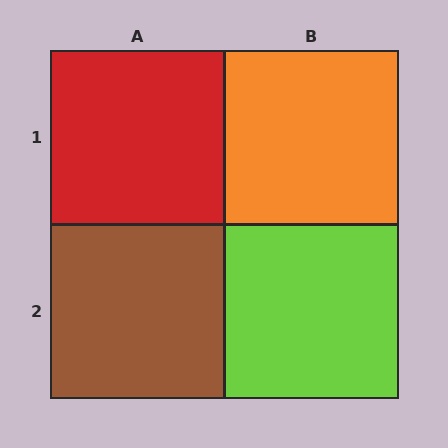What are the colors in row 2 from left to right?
Brown, lime.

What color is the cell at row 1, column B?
Orange.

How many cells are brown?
1 cell is brown.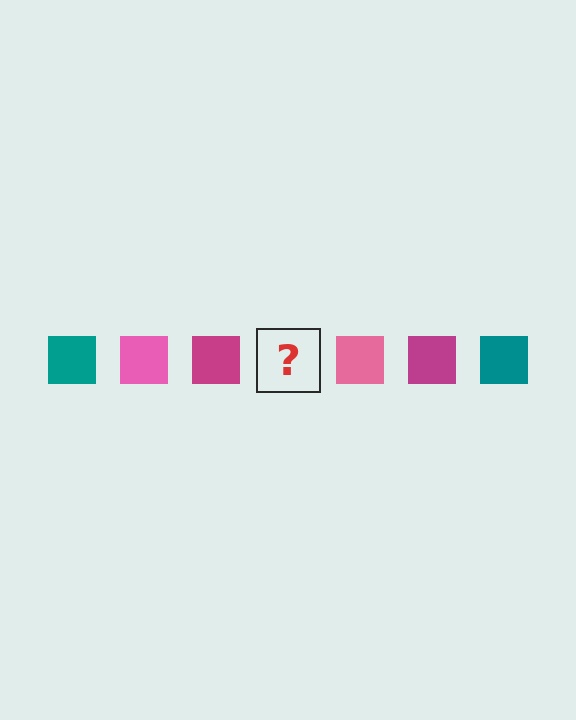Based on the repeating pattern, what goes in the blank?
The blank should be a teal square.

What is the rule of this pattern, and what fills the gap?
The rule is that the pattern cycles through teal, pink, magenta squares. The gap should be filled with a teal square.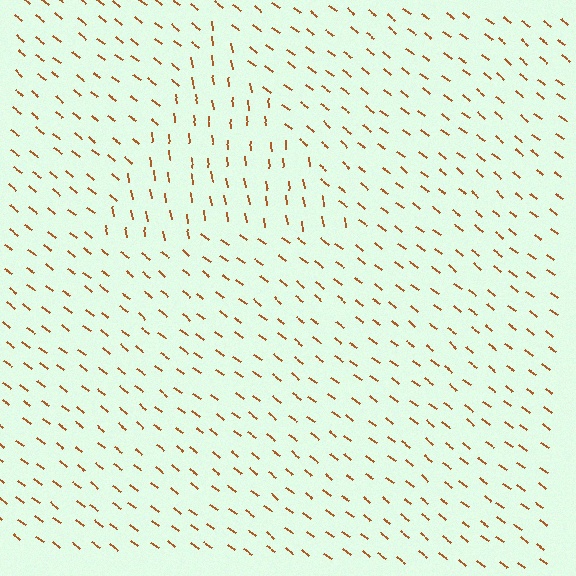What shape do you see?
I see a triangle.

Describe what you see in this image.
The image is filled with small brown line segments. A triangle region in the image has lines oriented differently from the surrounding lines, creating a visible texture boundary.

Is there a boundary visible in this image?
Yes, there is a texture boundary formed by a change in line orientation.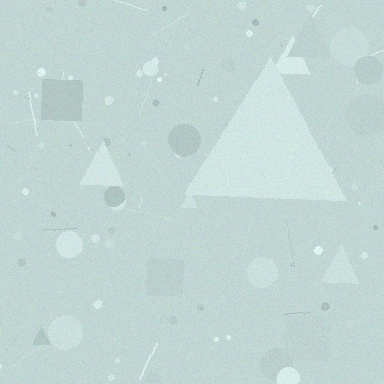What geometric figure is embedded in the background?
A triangle is embedded in the background.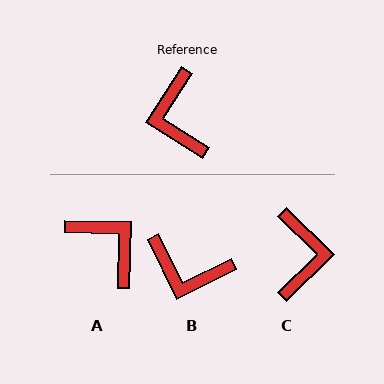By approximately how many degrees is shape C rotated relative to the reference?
Approximately 167 degrees counter-clockwise.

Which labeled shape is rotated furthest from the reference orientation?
C, about 167 degrees away.